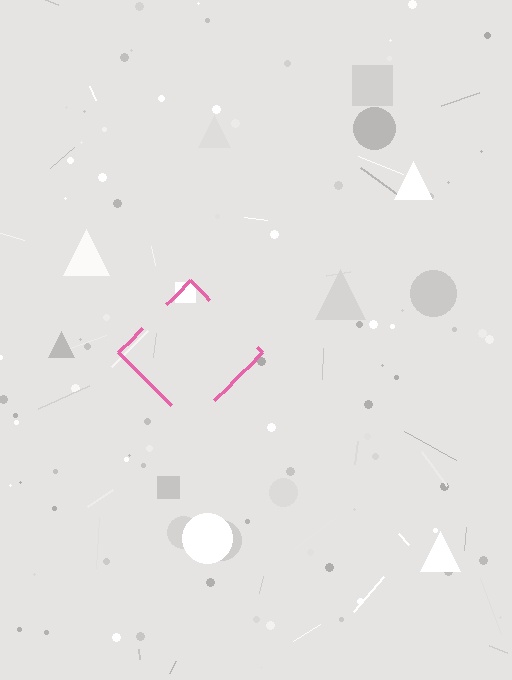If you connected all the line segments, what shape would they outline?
They would outline a diamond.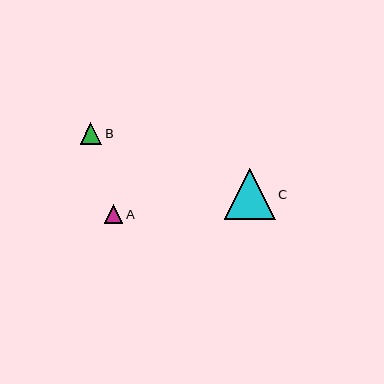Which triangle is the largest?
Triangle C is the largest with a size of approximately 51 pixels.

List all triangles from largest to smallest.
From largest to smallest: C, B, A.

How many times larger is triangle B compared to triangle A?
Triangle B is approximately 1.2 times the size of triangle A.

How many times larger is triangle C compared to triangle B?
Triangle C is approximately 2.4 times the size of triangle B.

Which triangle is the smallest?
Triangle A is the smallest with a size of approximately 18 pixels.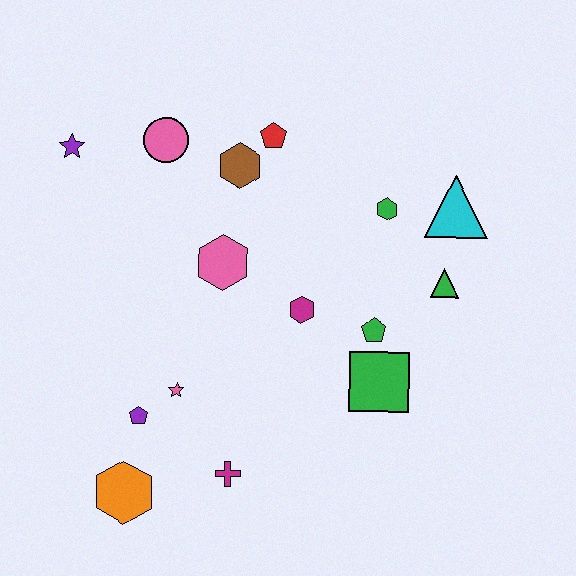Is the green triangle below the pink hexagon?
Yes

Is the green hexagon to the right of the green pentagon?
Yes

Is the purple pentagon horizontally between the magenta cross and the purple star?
Yes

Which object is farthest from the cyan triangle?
The orange hexagon is farthest from the cyan triangle.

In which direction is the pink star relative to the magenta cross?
The pink star is above the magenta cross.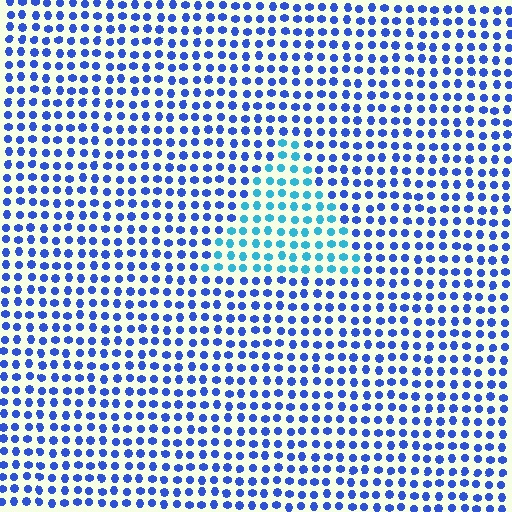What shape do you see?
I see a triangle.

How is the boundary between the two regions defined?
The boundary is defined purely by a slight shift in hue (about 37 degrees). Spacing, size, and orientation are identical on both sides.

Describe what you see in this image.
The image is filled with small blue elements in a uniform arrangement. A triangle-shaped region is visible where the elements are tinted to a slightly different hue, forming a subtle color boundary.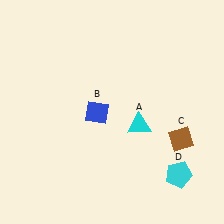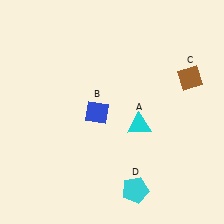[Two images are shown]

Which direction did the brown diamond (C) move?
The brown diamond (C) moved up.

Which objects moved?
The objects that moved are: the brown diamond (C), the cyan pentagon (D).